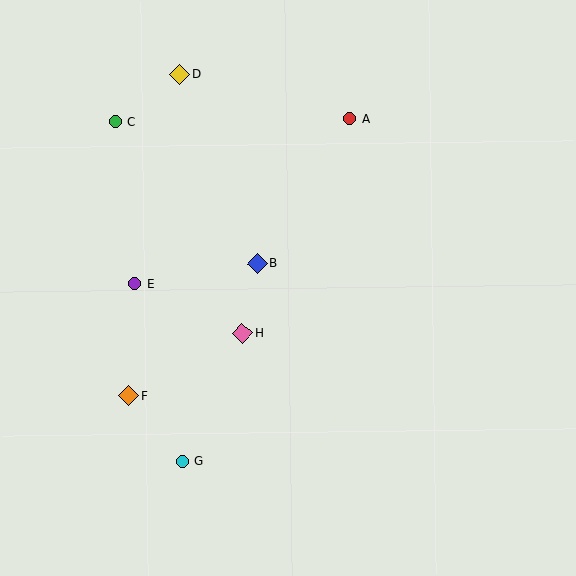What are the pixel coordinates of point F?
Point F is at (129, 396).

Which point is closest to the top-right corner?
Point A is closest to the top-right corner.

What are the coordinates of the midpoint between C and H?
The midpoint between C and H is at (179, 227).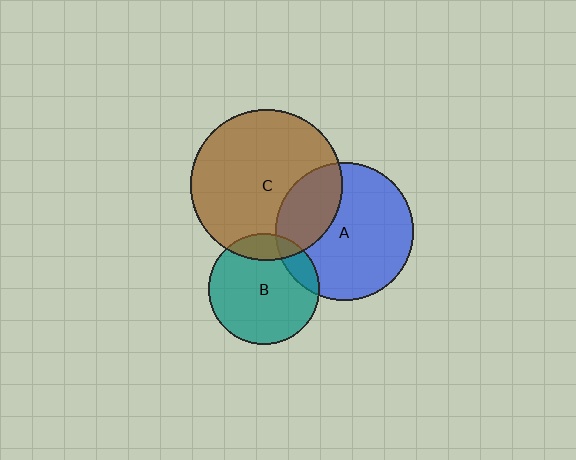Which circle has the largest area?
Circle C (brown).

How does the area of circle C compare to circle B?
Approximately 1.9 times.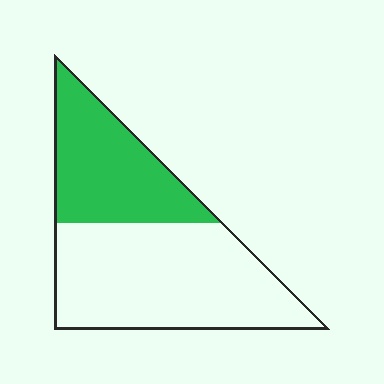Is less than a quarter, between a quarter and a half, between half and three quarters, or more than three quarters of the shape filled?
Between a quarter and a half.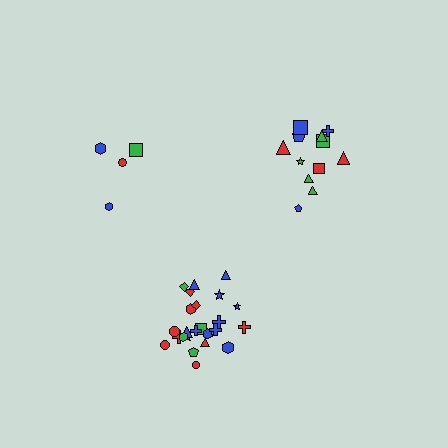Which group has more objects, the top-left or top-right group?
The top-right group.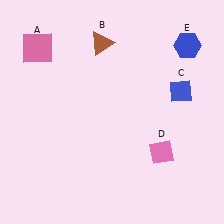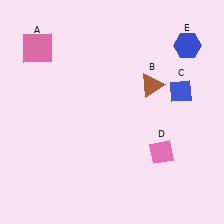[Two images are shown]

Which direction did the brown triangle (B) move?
The brown triangle (B) moved right.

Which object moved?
The brown triangle (B) moved right.